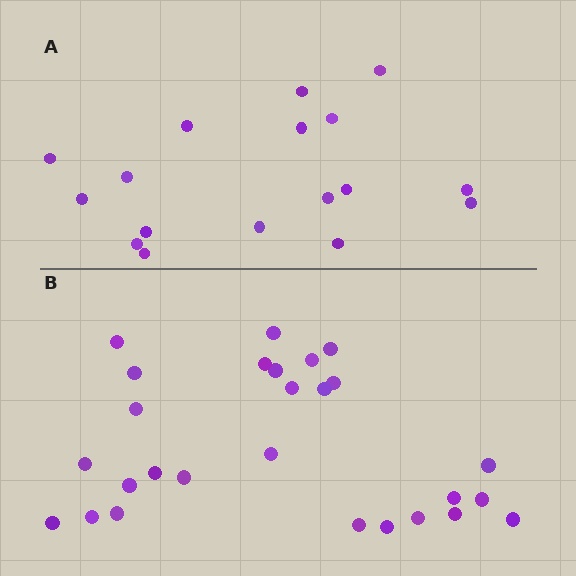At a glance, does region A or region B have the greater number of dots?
Region B (the bottom region) has more dots.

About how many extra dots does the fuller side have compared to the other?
Region B has roughly 10 or so more dots than region A.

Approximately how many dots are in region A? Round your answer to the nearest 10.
About 20 dots. (The exact count is 17, which rounds to 20.)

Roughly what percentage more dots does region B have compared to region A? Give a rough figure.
About 60% more.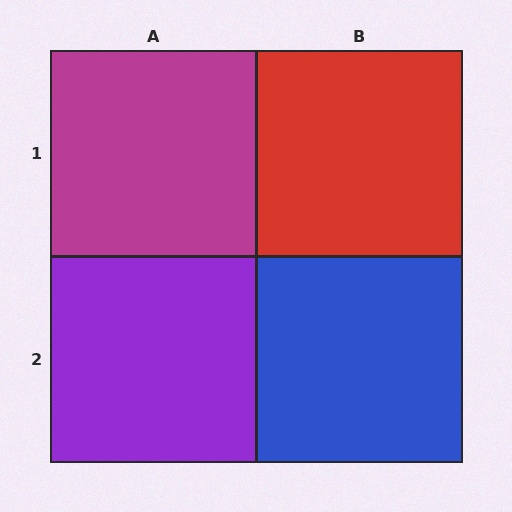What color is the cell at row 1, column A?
Magenta.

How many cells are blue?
1 cell is blue.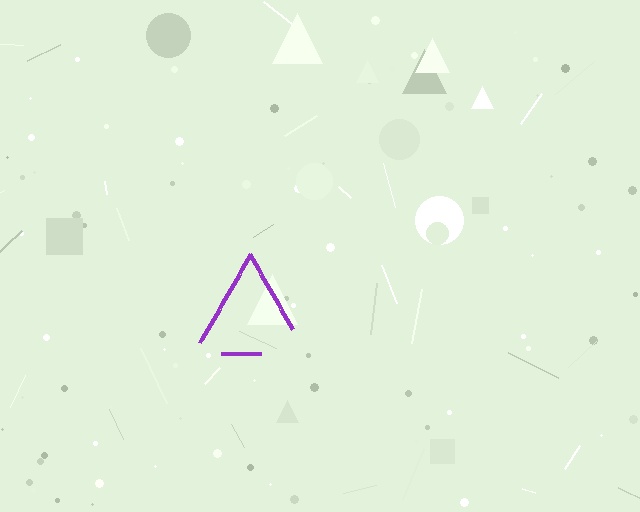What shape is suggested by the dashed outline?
The dashed outline suggests a triangle.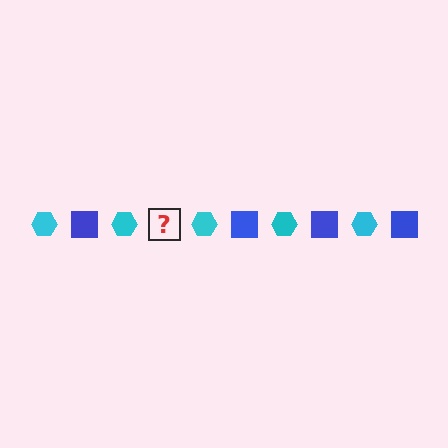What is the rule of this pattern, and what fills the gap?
The rule is that the pattern alternates between cyan hexagon and blue square. The gap should be filled with a blue square.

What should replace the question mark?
The question mark should be replaced with a blue square.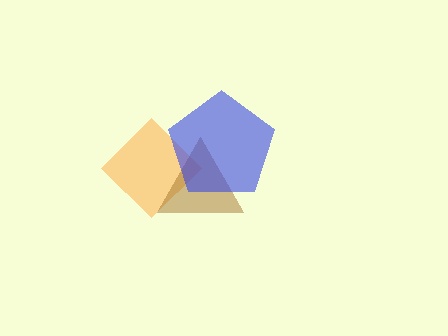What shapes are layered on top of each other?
The layered shapes are: an orange diamond, a brown triangle, a blue pentagon.